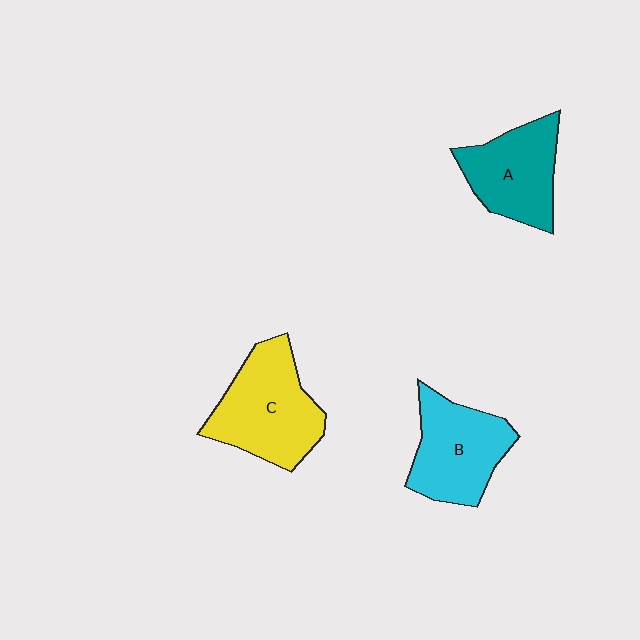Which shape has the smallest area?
Shape A (teal).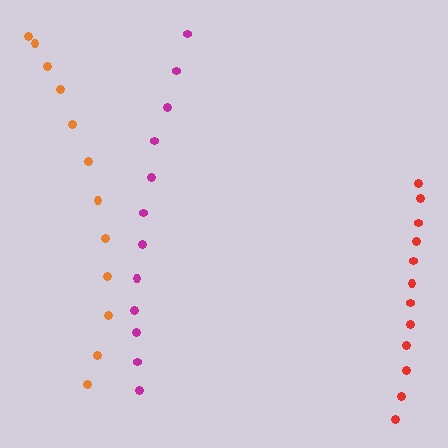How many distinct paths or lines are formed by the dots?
There are 3 distinct paths.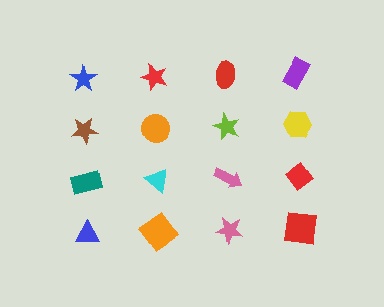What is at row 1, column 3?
A red ellipse.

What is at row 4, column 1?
A blue triangle.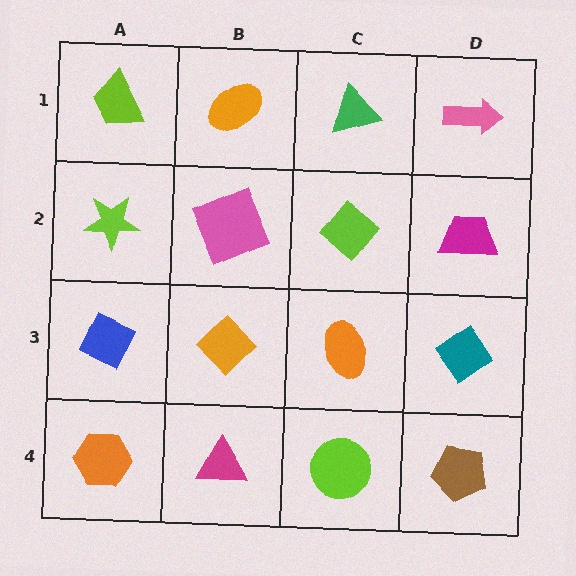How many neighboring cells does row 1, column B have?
3.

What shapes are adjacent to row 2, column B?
An orange ellipse (row 1, column B), an orange diamond (row 3, column B), a lime star (row 2, column A), a lime diamond (row 2, column C).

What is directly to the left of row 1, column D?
A green triangle.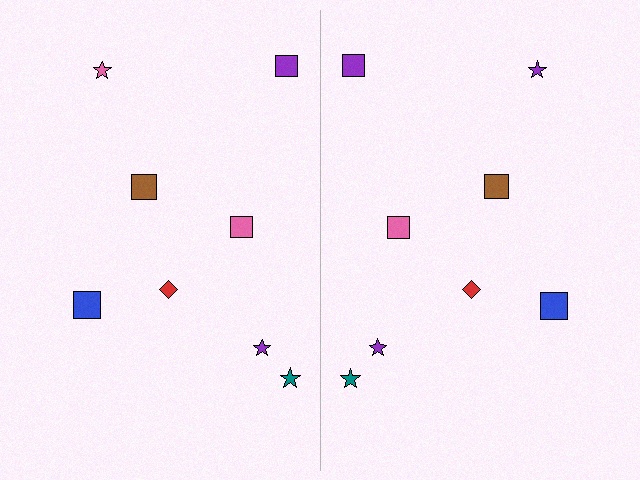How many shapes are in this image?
There are 16 shapes in this image.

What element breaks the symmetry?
The purple star on the right side breaks the symmetry — its mirror counterpart is pink.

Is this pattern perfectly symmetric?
No, the pattern is not perfectly symmetric. The purple star on the right side breaks the symmetry — its mirror counterpart is pink.